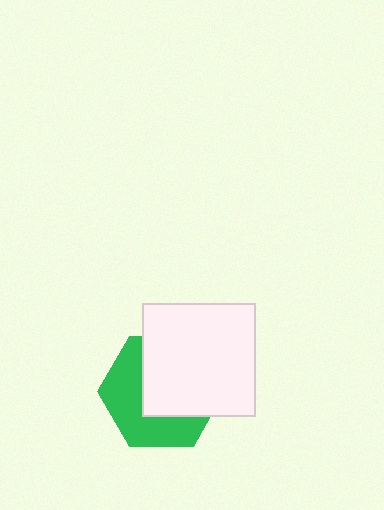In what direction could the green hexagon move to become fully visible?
The green hexagon could move toward the lower-left. That would shift it out from behind the white square entirely.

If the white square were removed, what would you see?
You would see the complete green hexagon.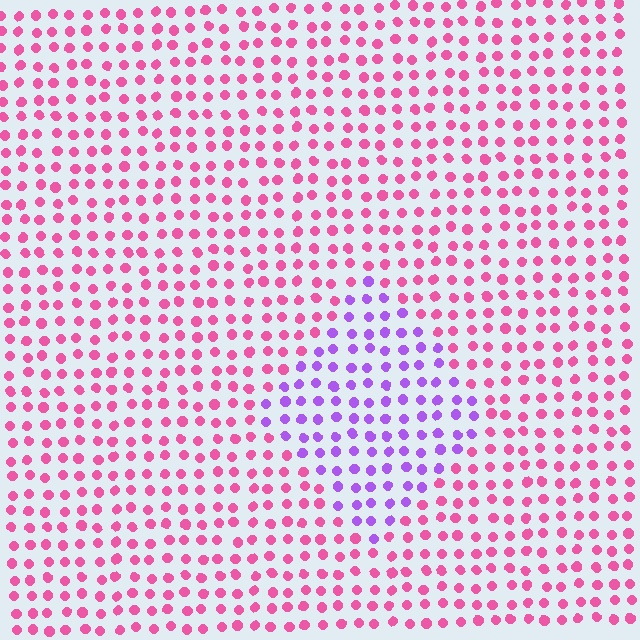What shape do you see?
I see a diamond.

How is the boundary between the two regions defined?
The boundary is defined purely by a slight shift in hue (about 54 degrees). Spacing, size, and orientation are identical on both sides.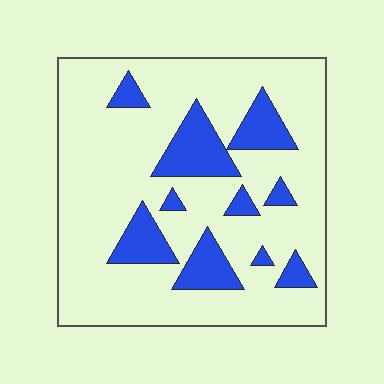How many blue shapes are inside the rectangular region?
10.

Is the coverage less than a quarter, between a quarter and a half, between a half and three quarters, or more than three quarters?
Less than a quarter.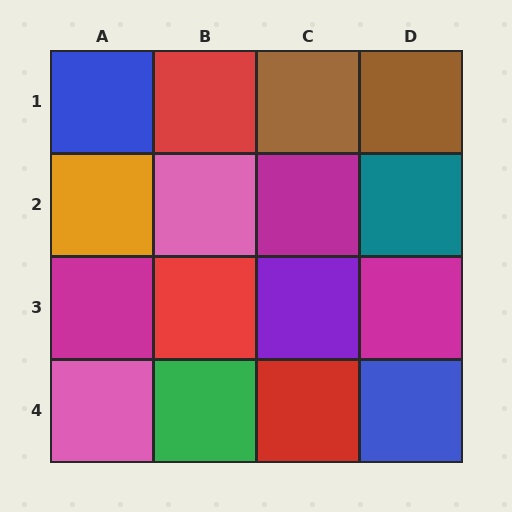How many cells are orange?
1 cell is orange.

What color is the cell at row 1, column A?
Blue.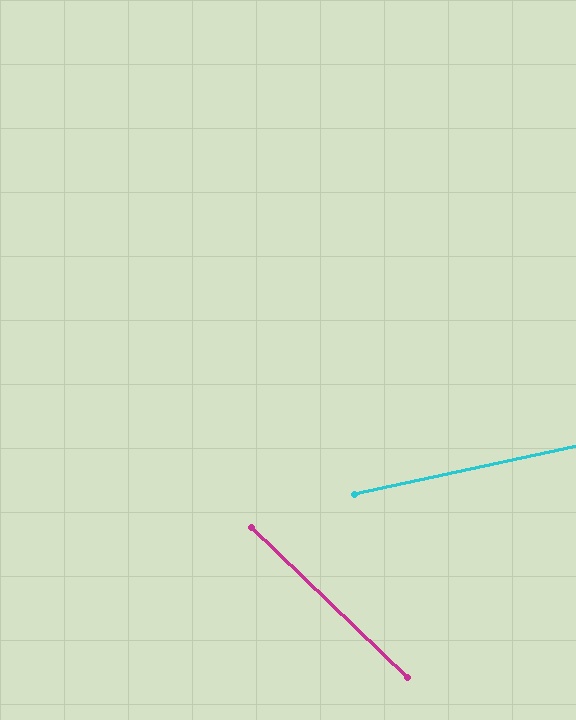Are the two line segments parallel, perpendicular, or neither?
Neither parallel nor perpendicular — they differ by about 56°.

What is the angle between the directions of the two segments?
Approximately 56 degrees.